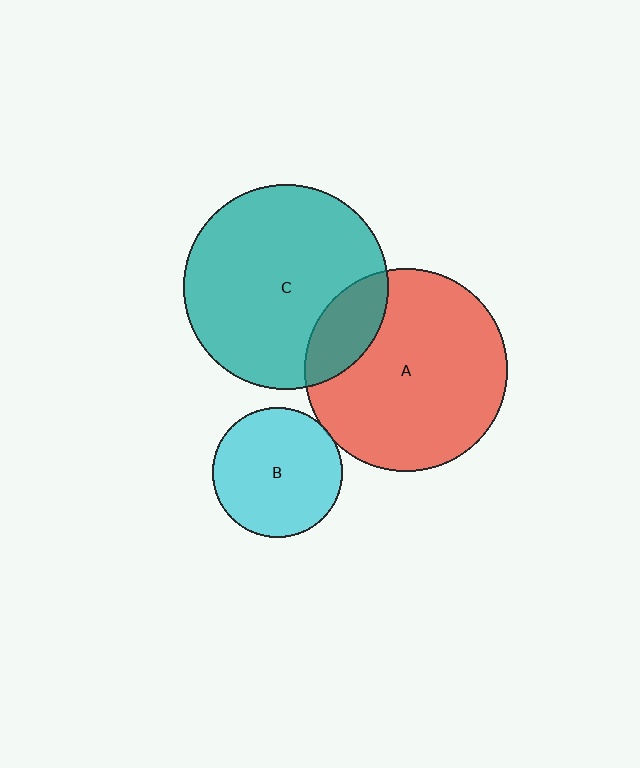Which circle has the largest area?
Circle C (teal).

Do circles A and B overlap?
Yes.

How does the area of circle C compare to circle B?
Approximately 2.5 times.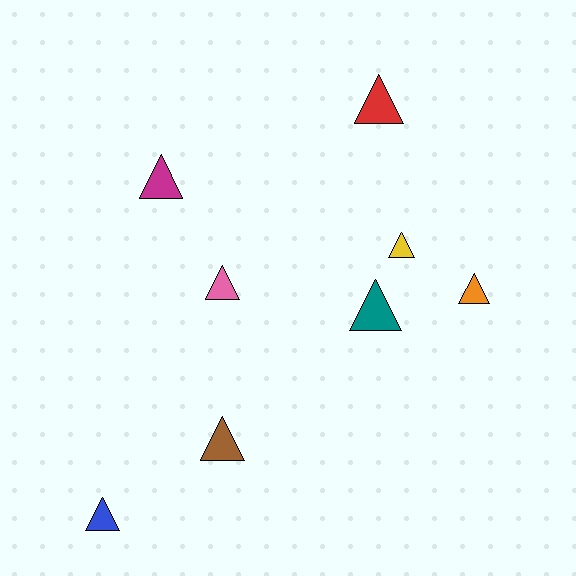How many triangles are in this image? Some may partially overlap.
There are 8 triangles.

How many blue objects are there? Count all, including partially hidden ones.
There is 1 blue object.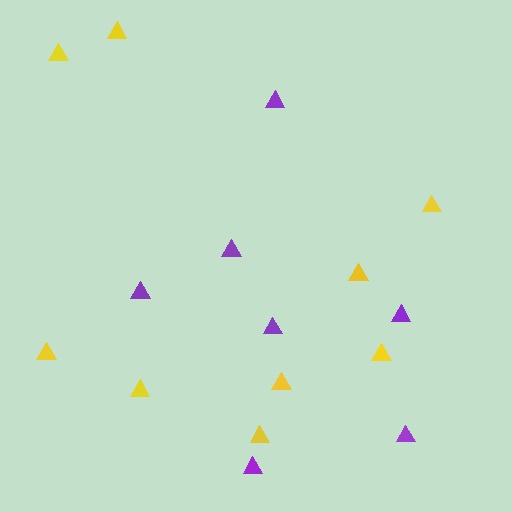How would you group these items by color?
There are 2 groups: one group of yellow triangles (9) and one group of purple triangles (7).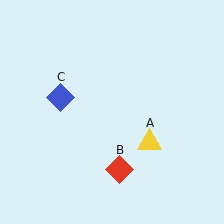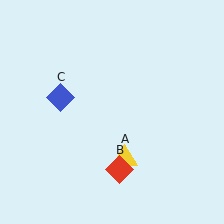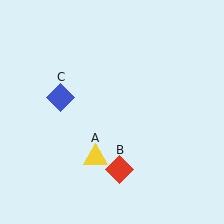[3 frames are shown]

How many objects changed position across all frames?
1 object changed position: yellow triangle (object A).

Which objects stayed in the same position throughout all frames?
Red diamond (object B) and blue diamond (object C) remained stationary.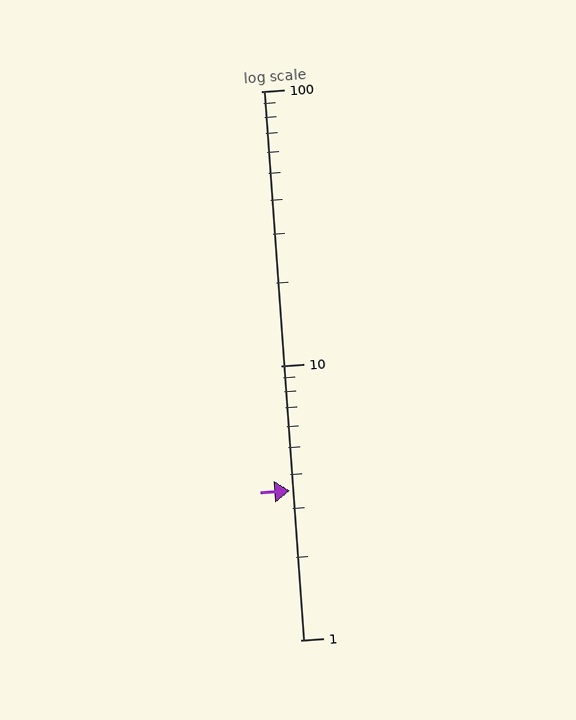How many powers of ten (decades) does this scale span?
The scale spans 2 decades, from 1 to 100.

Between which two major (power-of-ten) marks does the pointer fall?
The pointer is between 1 and 10.